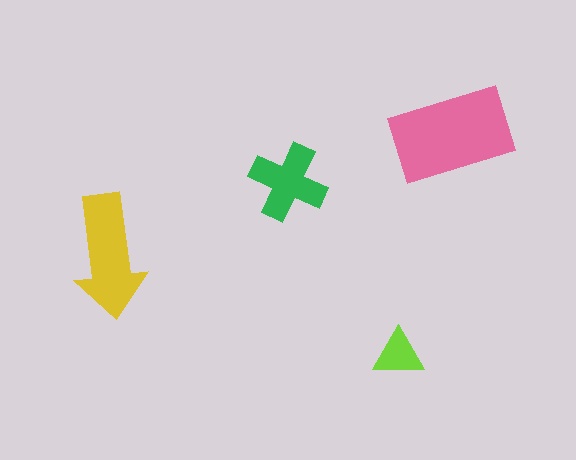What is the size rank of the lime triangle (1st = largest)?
4th.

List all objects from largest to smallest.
The pink rectangle, the yellow arrow, the green cross, the lime triangle.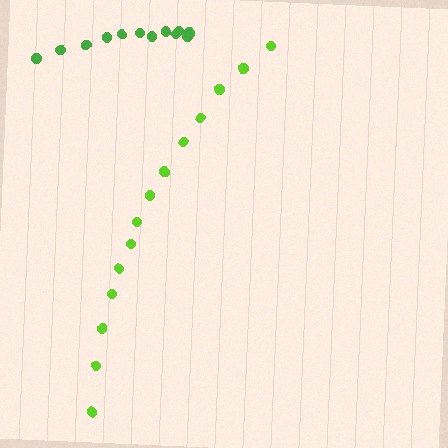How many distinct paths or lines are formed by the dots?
There are 2 distinct paths.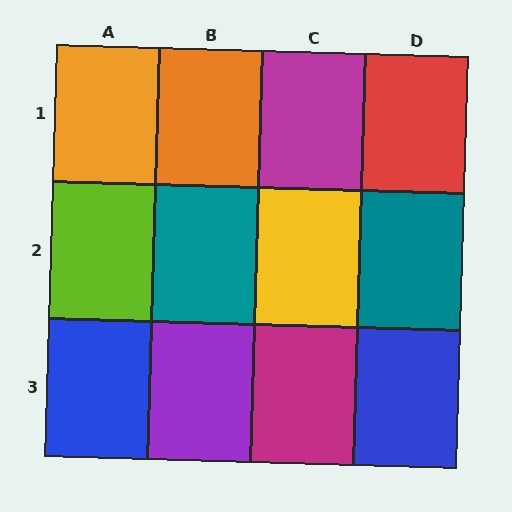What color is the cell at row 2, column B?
Teal.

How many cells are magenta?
2 cells are magenta.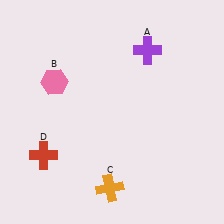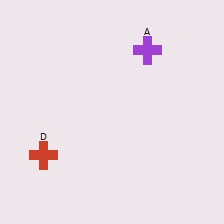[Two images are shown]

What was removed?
The orange cross (C), the pink hexagon (B) were removed in Image 2.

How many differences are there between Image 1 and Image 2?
There are 2 differences between the two images.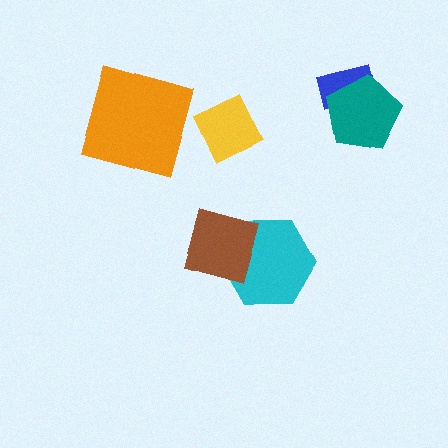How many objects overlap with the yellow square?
0 objects overlap with the yellow square.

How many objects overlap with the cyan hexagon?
1 object overlaps with the cyan hexagon.